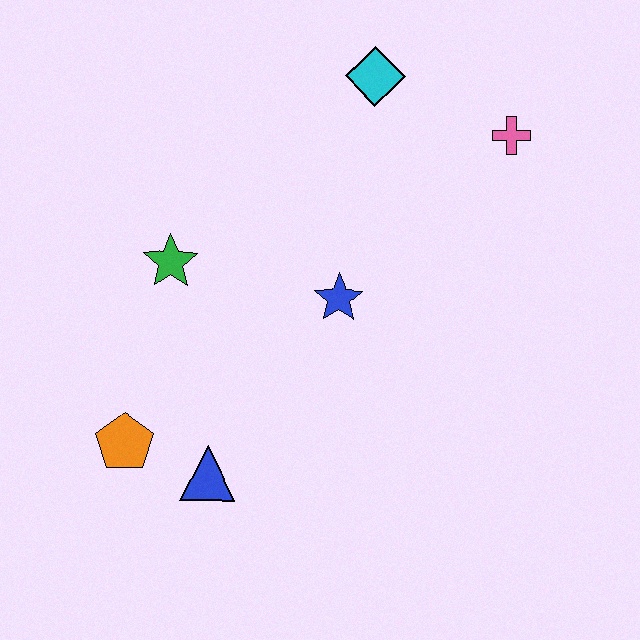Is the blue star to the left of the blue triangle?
No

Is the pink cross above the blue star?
Yes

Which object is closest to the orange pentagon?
The blue triangle is closest to the orange pentagon.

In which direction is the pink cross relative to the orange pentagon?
The pink cross is to the right of the orange pentagon.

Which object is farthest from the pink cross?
The orange pentagon is farthest from the pink cross.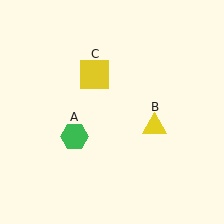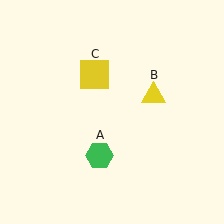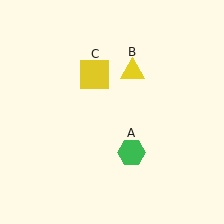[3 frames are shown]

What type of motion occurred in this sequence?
The green hexagon (object A), yellow triangle (object B) rotated counterclockwise around the center of the scene.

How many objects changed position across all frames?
2 objects changed position: green hexagon (object A), yellow triangle (object B).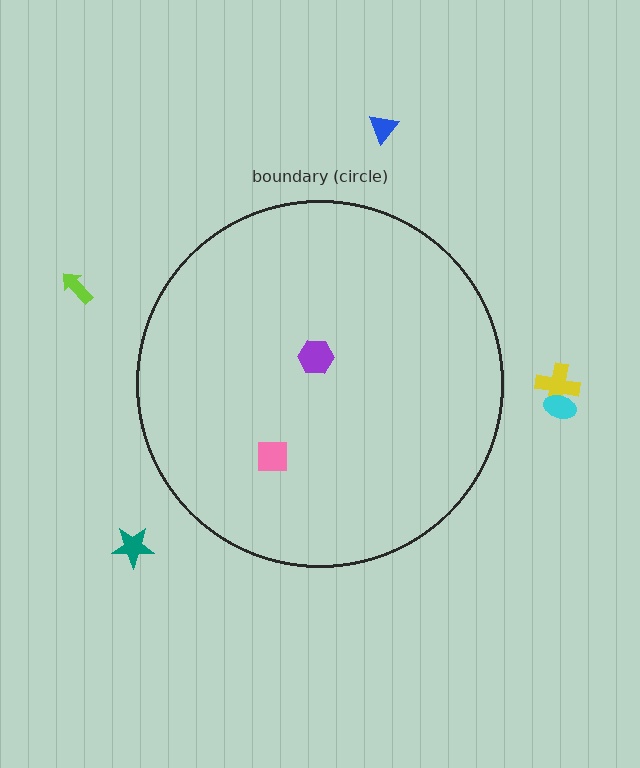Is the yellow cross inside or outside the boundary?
Outside.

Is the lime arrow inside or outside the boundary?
Outside.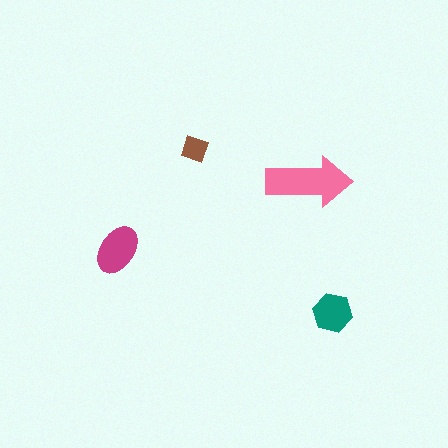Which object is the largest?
The pink arrow.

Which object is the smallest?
The brown diamond.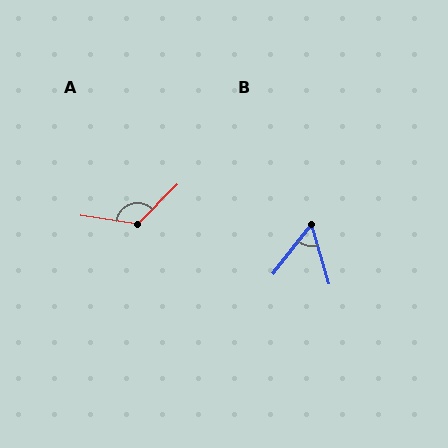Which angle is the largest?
A, at approximately 126 degrees.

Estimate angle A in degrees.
Approximately 126 degrees.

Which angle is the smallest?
B, at approximately 54 degrees.